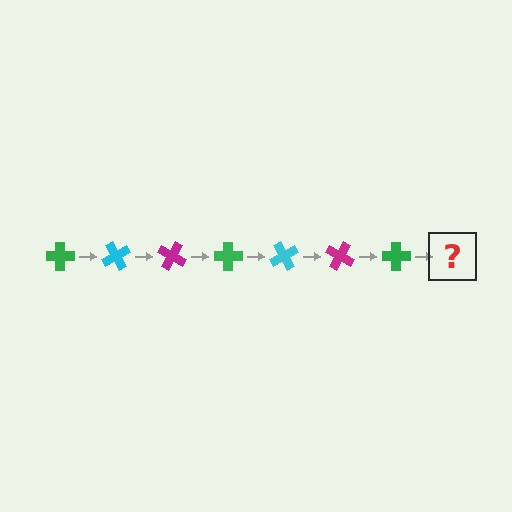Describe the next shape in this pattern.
It should be a cyan cross, rotated 420 degrees from the start.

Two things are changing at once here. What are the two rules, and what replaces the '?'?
The two rules are that it rotates 60 degrees each step and the color cycles through green, cyan, and magenta. The '?' should be a cyan cross, rotated 420 degrees from the start.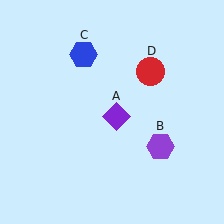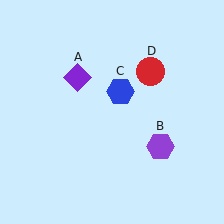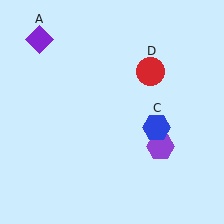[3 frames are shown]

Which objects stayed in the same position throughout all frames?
Purple hexagon (object B) and red circle (object D) remained stationary.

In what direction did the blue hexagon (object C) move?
The blue hexagon (object C) moved down and to the right.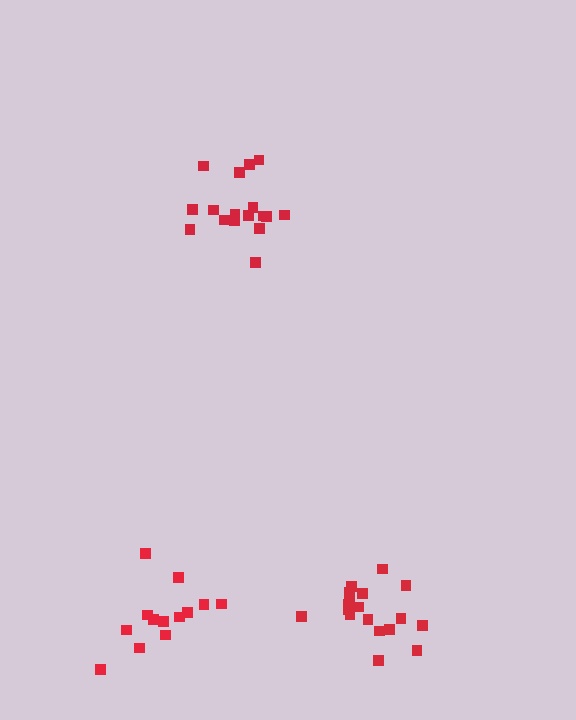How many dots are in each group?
Group 1: 18 dots, Group 2: 17 dots, Group 3: 13 dots (48 total).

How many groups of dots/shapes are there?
There are 3 groups.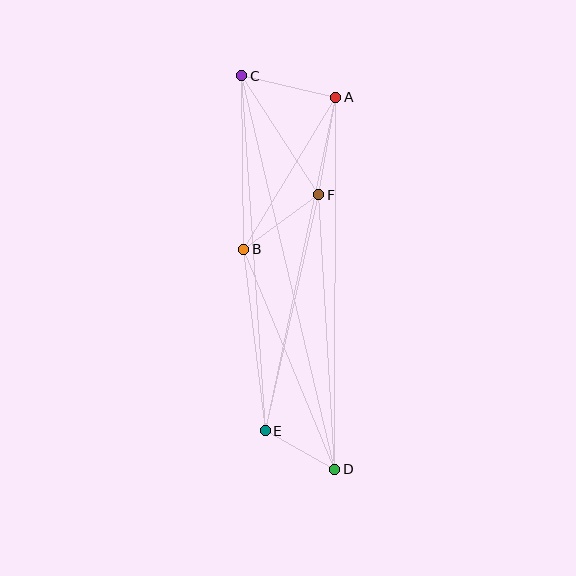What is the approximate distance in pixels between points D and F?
The distance between D and F is approximately 275 pixels.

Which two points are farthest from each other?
Points C and D are farthest from each other.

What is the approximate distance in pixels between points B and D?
The distance between B and D is approximately 238 pixels.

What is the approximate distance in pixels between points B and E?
The distance between B and E is approximately 183 pixels.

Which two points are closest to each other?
Points D and E are closest to each other.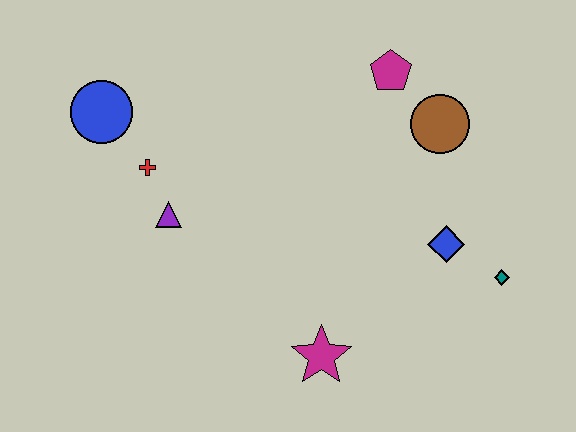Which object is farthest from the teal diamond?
The blue circle is farthest from the teal diamond.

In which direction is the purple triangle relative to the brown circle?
The purple triangle is to the left of the brown circle.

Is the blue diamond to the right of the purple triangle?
Yes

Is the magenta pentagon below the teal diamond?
No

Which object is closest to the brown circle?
The magenta pentagon is closest to the brown circle.